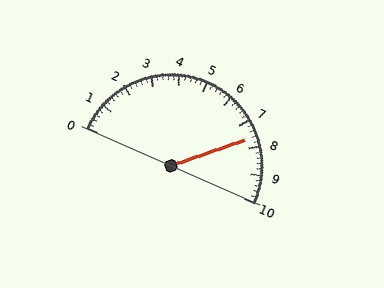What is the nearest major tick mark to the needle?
The nearest major tick mark is 8.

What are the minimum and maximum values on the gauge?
The gauge ranges from 0 to 10.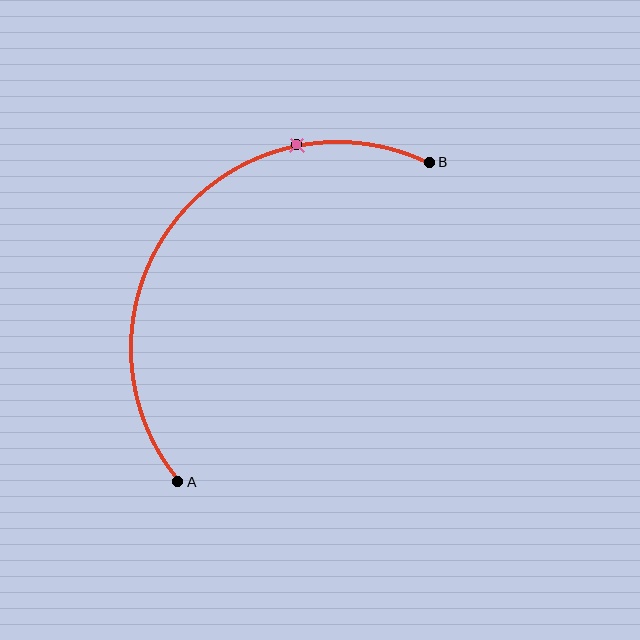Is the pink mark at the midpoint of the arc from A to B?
No. The pink mark lies on the arc but is closer to endpoint B. The arc midpoint would be at the point on the curve equidistant along the arc from both A and B.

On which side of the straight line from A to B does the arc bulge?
The arc bulges above and to the left of the straight line connecting A and B.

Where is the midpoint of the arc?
The arc midpoint is the point on the curve farthest from the straight line joining A and B. It sits above and to the left of that line.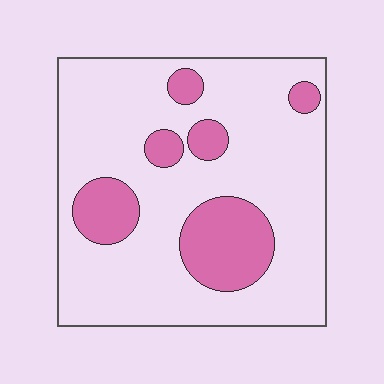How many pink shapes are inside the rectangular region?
6.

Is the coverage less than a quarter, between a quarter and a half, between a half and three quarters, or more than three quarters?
Less than a quarter.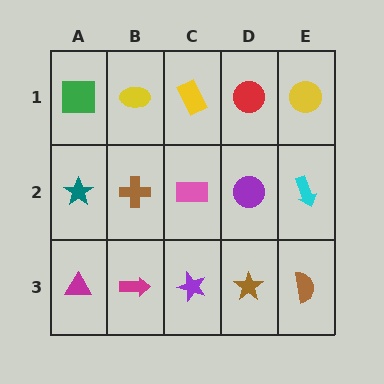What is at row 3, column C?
A purple star.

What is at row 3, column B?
A magenta arrow.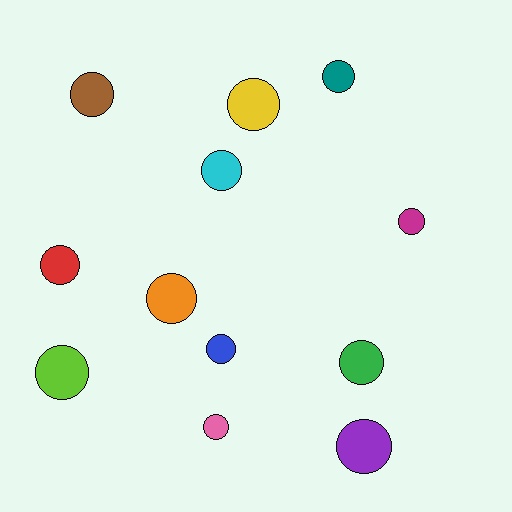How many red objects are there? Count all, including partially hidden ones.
There is 1 red object.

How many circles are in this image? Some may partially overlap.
There are 12 circles.